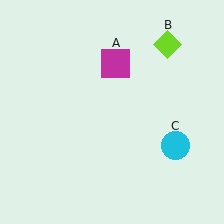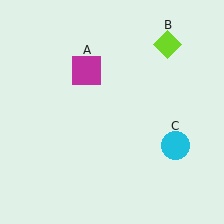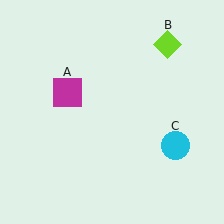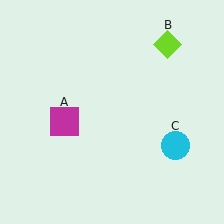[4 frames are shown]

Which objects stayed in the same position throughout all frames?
Lime diamond (object B) and cyan circle (object C) remained stationary.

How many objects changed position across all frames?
1 object changed position: magenta square (object A).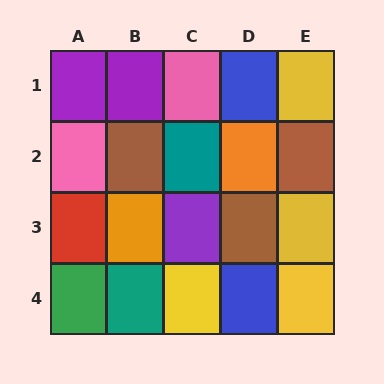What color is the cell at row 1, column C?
Pink.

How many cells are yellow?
4 cells are yellow.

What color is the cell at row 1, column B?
Purple.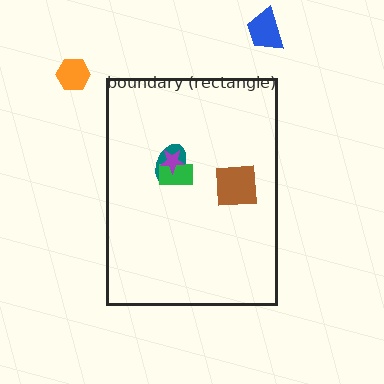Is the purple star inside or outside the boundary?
Inside.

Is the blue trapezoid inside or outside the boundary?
Outside.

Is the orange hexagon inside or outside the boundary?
Outside.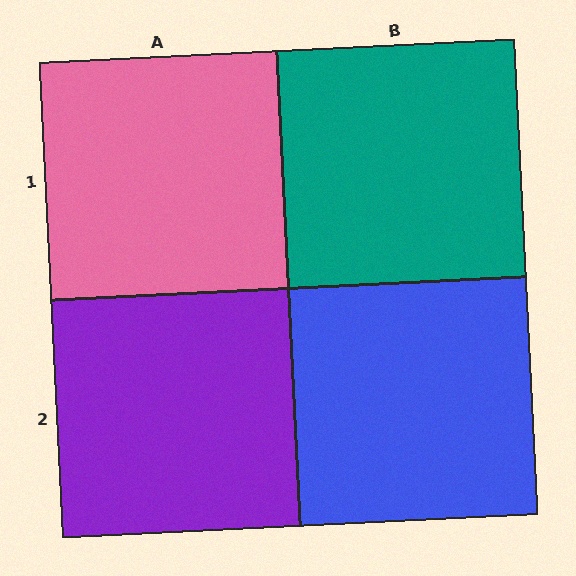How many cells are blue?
1 cell is blue.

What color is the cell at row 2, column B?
Blue.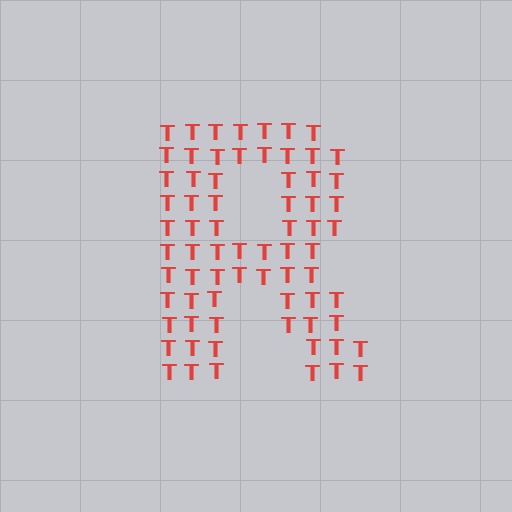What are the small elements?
The small elements are letter T's.